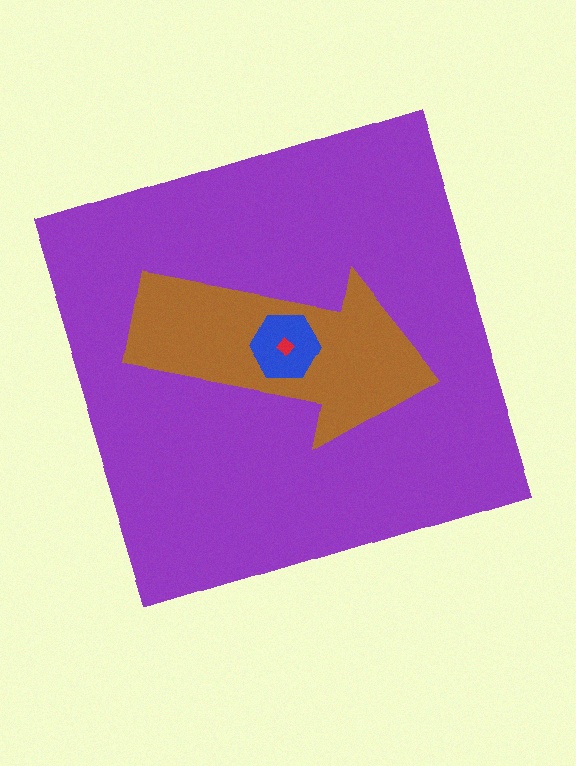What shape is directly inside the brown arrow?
The blue hexagon.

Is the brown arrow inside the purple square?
Yes.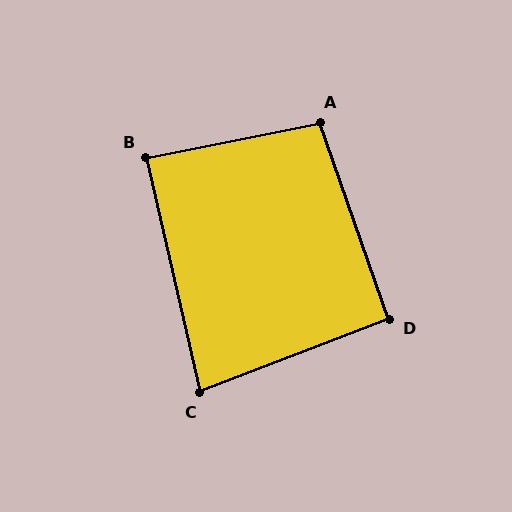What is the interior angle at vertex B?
Approximately 88 degrees (approximately right).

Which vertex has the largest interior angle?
A, at approximately 98 degrees.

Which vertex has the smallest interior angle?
C, at approximately 82 degrees.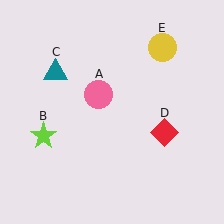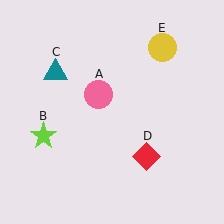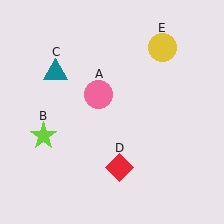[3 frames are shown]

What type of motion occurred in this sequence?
The red diamond (object D) rotated clockwise around the center of the scene.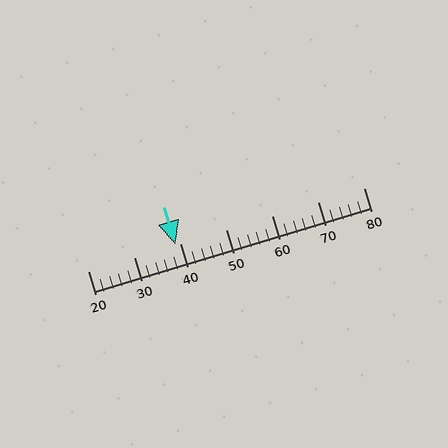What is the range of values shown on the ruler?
The ruler shows values from 20 to 80.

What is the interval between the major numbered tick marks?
The major tick marks are spaced 10 units apart.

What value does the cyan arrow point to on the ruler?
The cyan arrow points to approximately 39.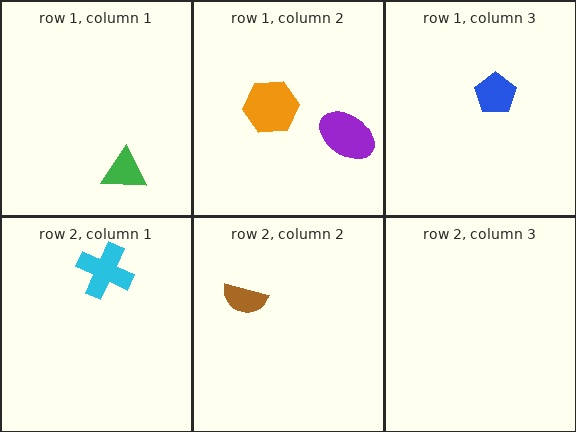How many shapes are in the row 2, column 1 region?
1.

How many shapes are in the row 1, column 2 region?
2.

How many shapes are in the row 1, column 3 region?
1.